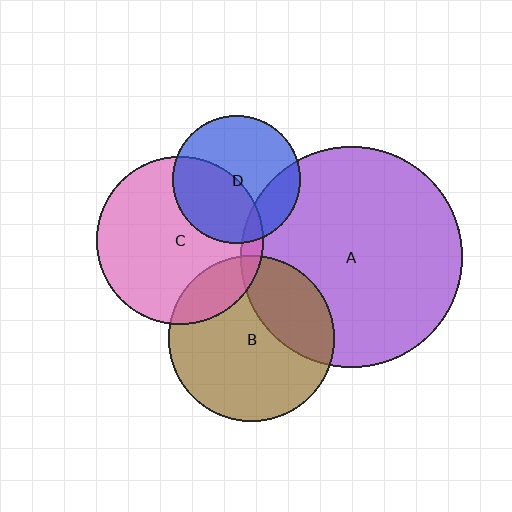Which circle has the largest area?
Circle A (purple).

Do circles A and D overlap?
Yes.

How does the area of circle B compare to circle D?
Approximately 1.7 times.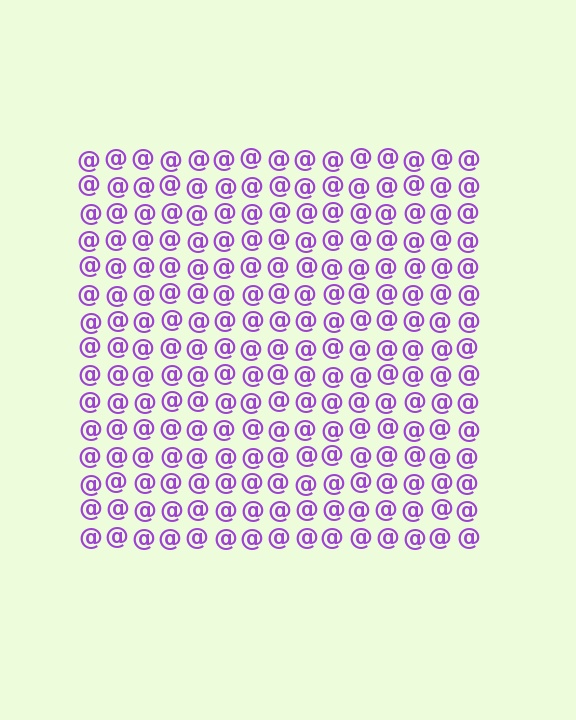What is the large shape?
The large shape is a square.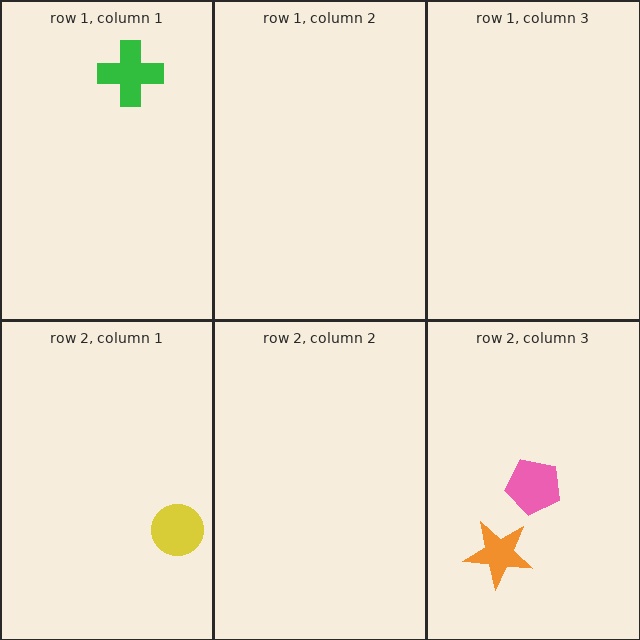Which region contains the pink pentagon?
The row 2, column 3 region.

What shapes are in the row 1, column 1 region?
The green cross.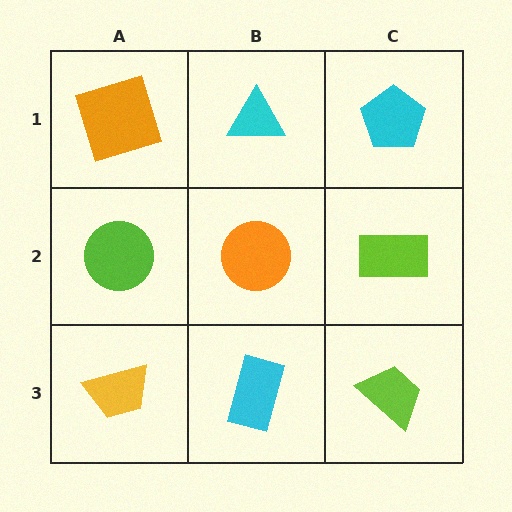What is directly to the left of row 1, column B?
An orange square.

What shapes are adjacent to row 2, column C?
A cyan pentagon (row 1, column C), a lime trapezoid (row 3, column C), an orange circle (row 2, column B).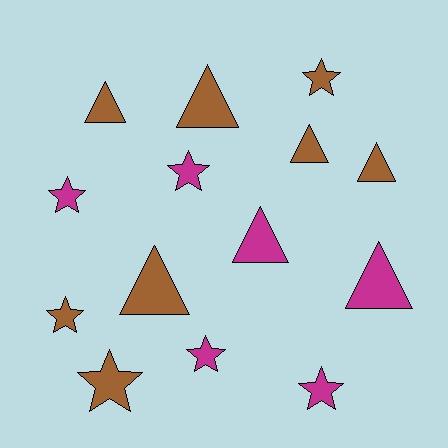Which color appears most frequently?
Brown, with 8 objects.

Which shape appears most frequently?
Triangle, with 7 objects.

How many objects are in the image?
There are 14 objects.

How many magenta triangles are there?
There are 2 magenta triangles.